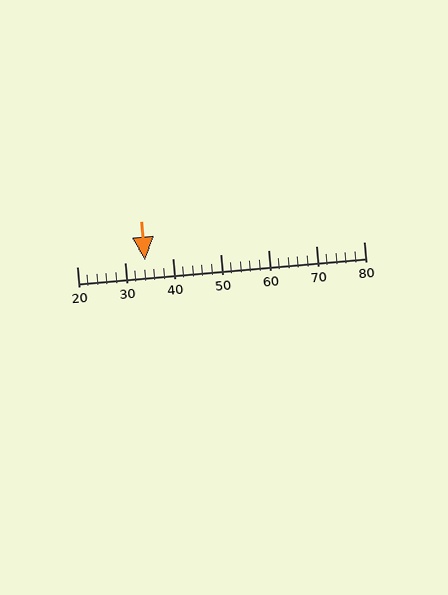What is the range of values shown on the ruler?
The ruler shows values from 20 to 80.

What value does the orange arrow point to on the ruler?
The orange arrow points to approximately 34.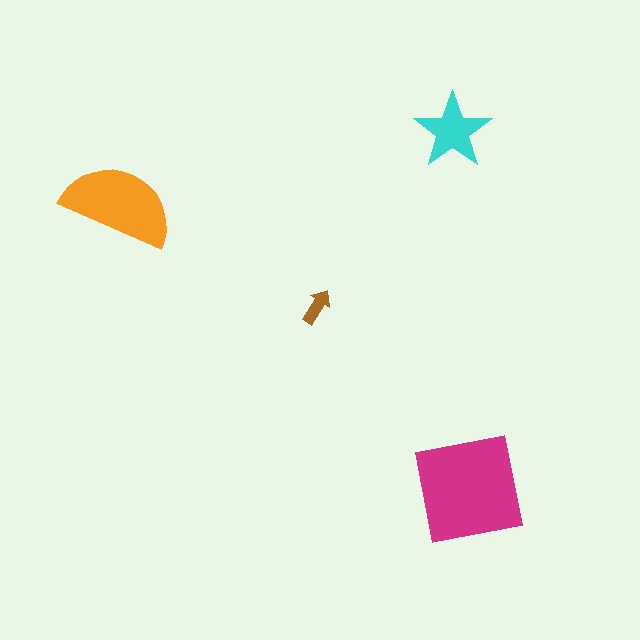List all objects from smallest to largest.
The brown arrow, the cyan star, the orange semicircle, the magenta square.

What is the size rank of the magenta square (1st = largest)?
1st.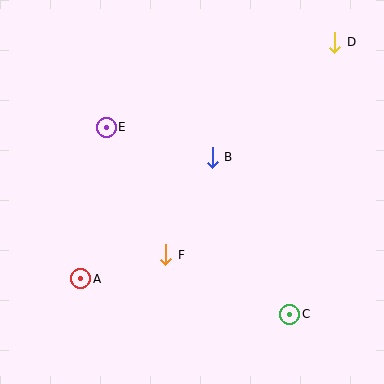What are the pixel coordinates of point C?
Point C is at (290, 314).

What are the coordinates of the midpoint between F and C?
The midpoint between F and C is at (228, 285).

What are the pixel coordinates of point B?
Point B is at (212, 157).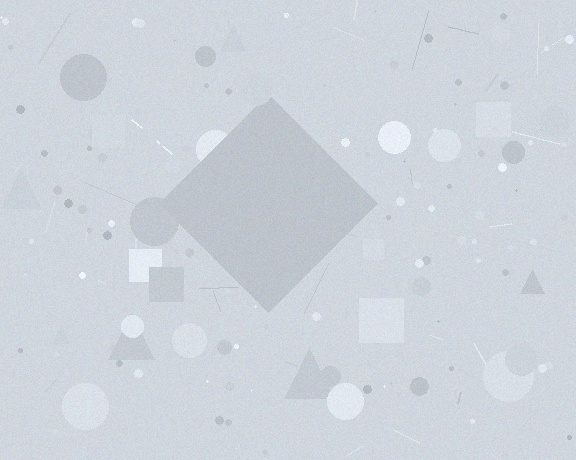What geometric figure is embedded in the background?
A diamond is embedded in the background.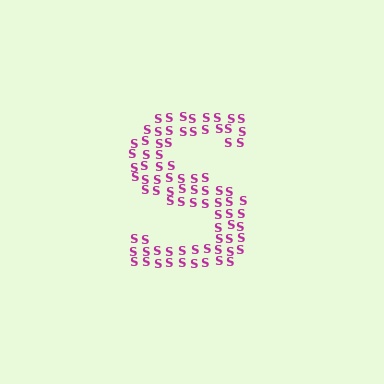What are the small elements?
The small elements are letter S's.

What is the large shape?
The large shape is the letter S.